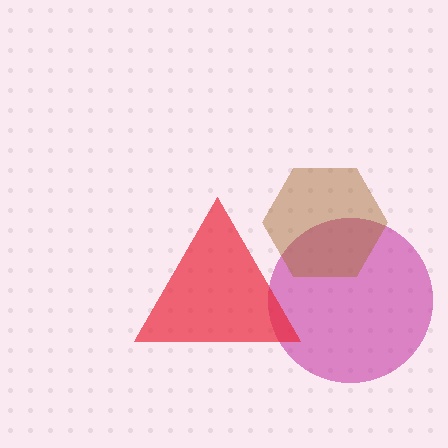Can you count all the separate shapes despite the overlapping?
Yes, there are 3 separate shapes.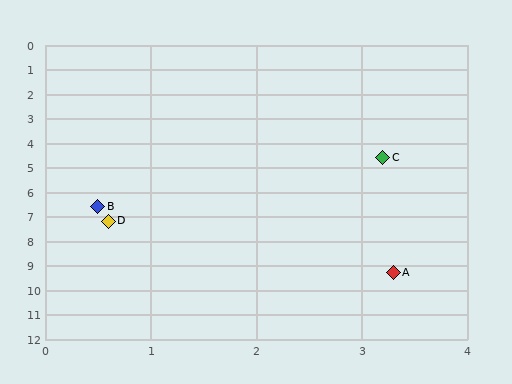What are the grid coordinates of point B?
Point B is at approximately (0.5, 6.6).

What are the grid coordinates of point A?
Point A is at approximately (3.3, 9.3).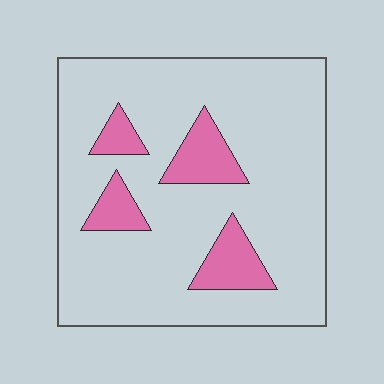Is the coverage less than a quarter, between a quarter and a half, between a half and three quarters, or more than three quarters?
Less than a quarter.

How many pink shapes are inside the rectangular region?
4.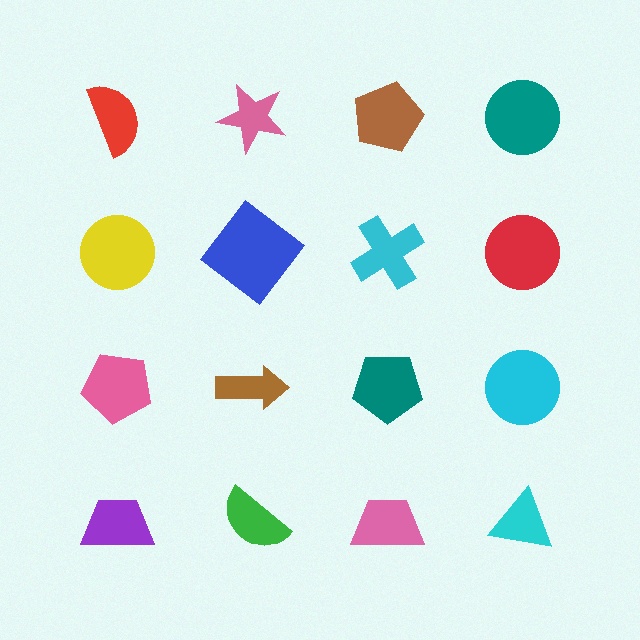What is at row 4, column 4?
A cyan triangle.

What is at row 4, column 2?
A green semicircle.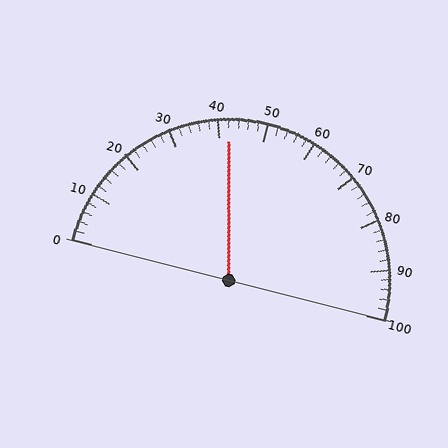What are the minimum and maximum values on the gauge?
The gauge ranges from 0 to 100.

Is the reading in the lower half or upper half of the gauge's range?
The reading is in the lower half of the range (0 to 100).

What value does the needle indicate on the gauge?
The needle indicates approximately 42.